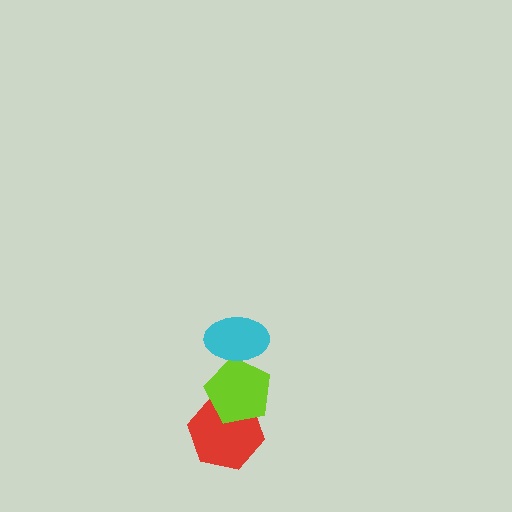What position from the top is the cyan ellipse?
The cyan ellipse is 1st from the top.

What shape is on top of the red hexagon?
The lime pentagon is on top of the red hexagon.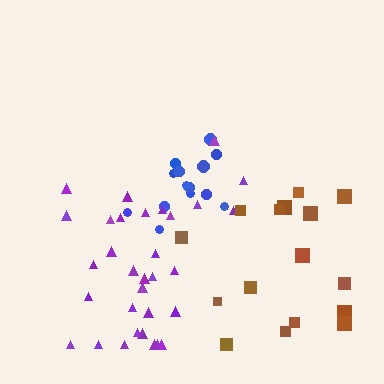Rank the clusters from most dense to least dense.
blue, purple, brown.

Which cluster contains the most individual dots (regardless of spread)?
Purple (32).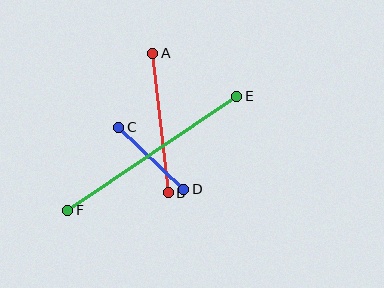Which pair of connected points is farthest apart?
Points E and F are farthest apart.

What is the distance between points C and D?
The distance is approximately 90 pixels.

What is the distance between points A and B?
The distance is approximately 140 pixels.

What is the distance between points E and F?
The distance is approximately 204 pixels.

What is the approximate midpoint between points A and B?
The midpoint is at approximately (160, 123) pixels.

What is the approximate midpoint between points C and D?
The midpoint is at approximately (151, 158) pixels.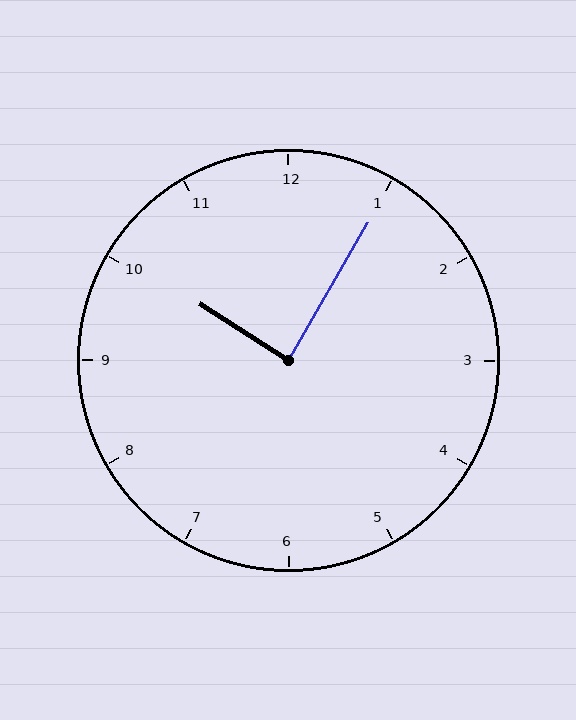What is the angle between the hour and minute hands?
Approximately 88 degrees.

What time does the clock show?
10:05.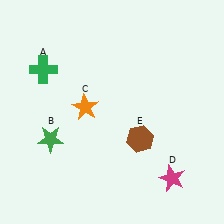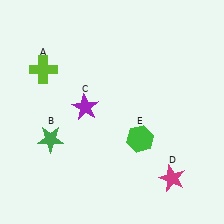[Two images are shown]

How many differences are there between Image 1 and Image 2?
There are 3 differences between the two images.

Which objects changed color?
A changed from green to lime. C changed from orange to purple. E changed from brown to green.